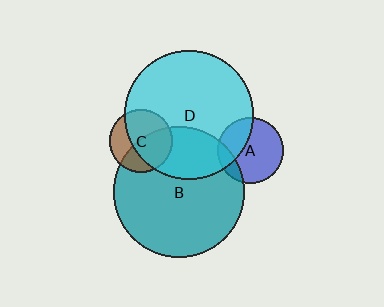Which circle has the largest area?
Circle B (teal).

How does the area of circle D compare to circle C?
Approximately 4.3 times.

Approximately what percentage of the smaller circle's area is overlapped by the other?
Approximately 15%.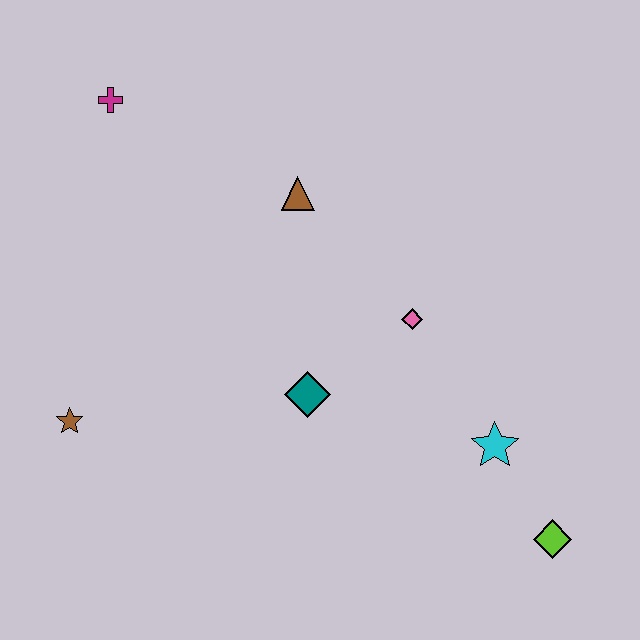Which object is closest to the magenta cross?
The brown triangle is closest to the magenta cross.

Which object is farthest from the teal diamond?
The magenta cross is farthest from the teal diamond.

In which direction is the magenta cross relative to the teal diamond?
The magenta cross is above the teal diamond.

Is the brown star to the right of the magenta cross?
No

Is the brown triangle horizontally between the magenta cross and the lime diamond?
Yes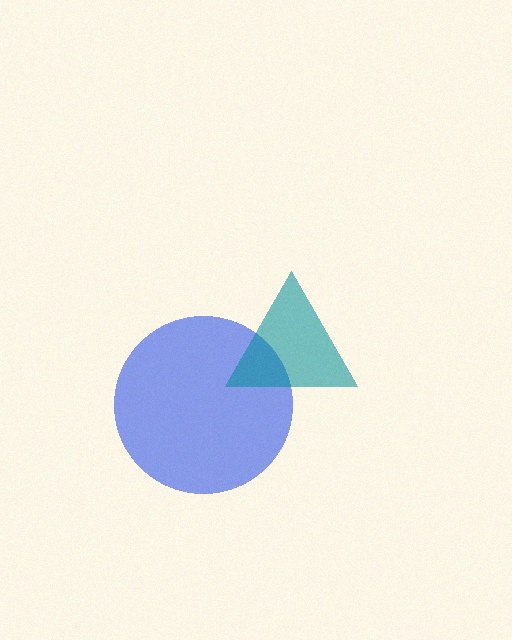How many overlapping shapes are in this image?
There are 2 overlapping shapes in the image.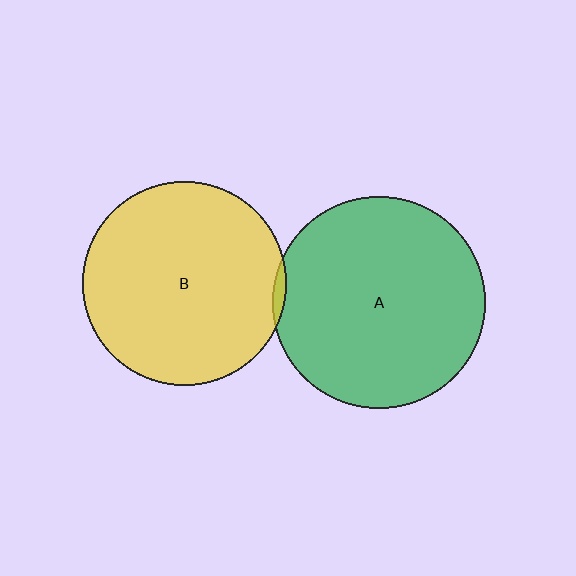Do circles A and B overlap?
Yes.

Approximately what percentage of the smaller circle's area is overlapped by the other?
Approximately 5%.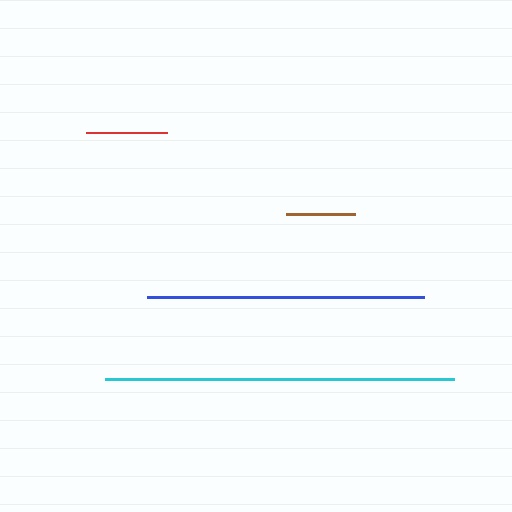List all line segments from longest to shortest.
From longest to shortest: cyan, blue, red, brown.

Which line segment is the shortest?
The brown line is the shortest at approximately 70 pixels.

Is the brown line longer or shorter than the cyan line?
The cyan line is longer than the brown line.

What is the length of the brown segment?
The brown segment is approximately 70 pixels long.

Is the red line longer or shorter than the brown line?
The red line is longer than the brown line.